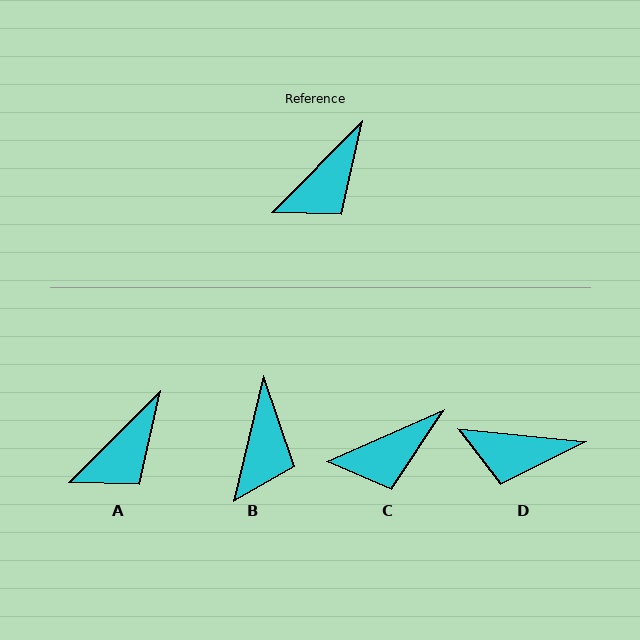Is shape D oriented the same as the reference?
No, it is off by about 51 degrees.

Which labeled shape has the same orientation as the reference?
A.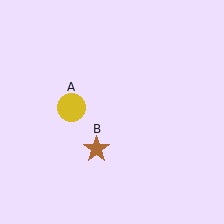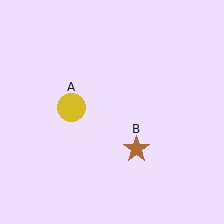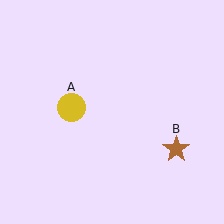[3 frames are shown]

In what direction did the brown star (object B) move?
The brown star (object B) moved right.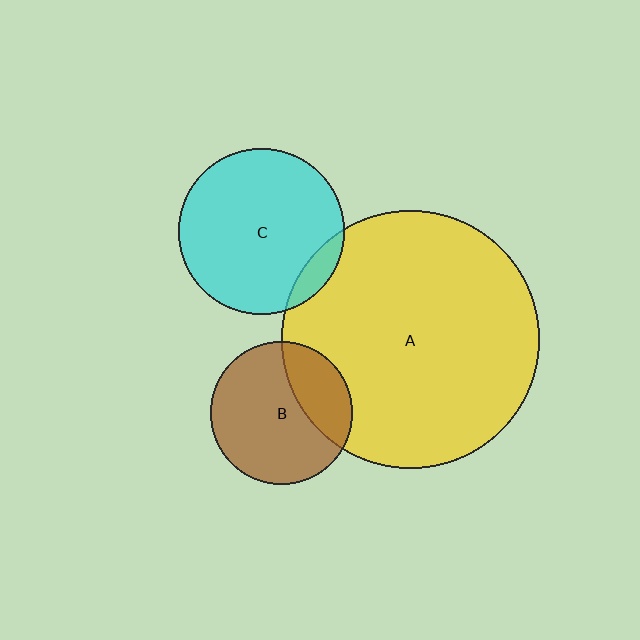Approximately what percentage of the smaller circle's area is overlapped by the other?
Approximately 30%.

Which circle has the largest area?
Circle A (yellow).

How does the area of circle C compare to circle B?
Approximately 1.4 times.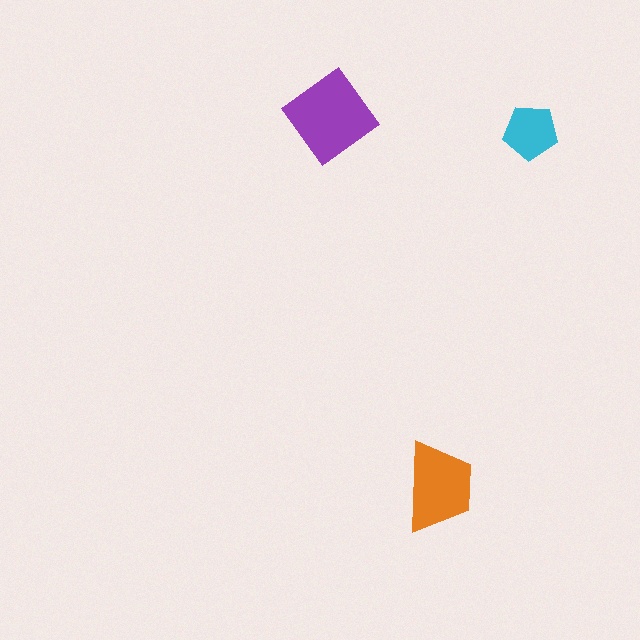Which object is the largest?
The purple diamond.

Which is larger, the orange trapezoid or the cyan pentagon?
The orange trapezoid.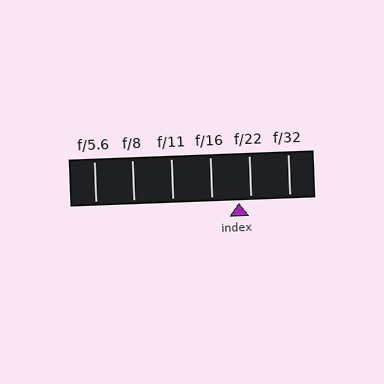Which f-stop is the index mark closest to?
The index mark is closest to f/22.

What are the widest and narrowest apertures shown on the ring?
The widest aperture shown is f/5.6 and the narrowest is f/32.